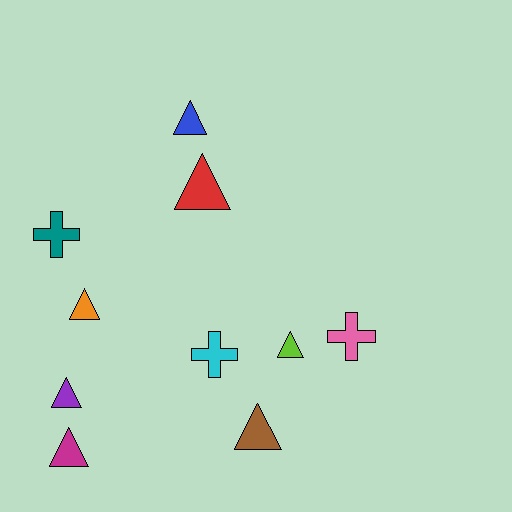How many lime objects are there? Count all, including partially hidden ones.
There is 1 lime object.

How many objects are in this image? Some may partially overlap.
There are 10 objects.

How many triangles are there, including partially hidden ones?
There are 7 triangles.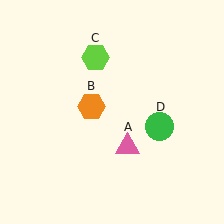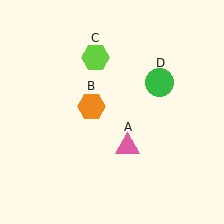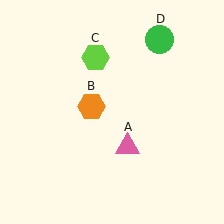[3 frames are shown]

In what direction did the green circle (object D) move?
The green circle (object D) moved up.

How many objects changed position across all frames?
1 object changed position: green circle (object D).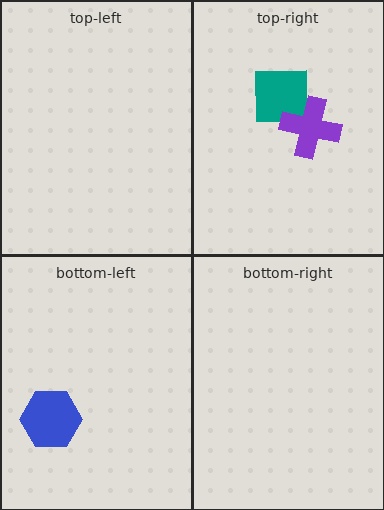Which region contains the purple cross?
The top-right region.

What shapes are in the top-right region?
The teal square, the purple cross.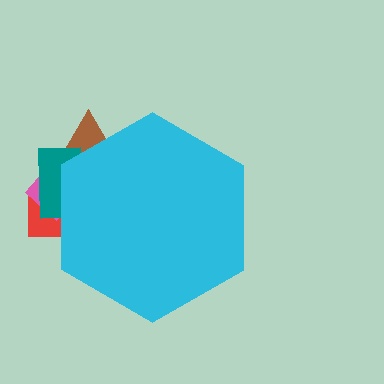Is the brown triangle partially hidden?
Yes, the brown triangle is partially hidden behind the cyan hexagon.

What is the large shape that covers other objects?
A cyan hexagon.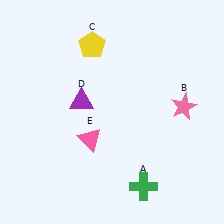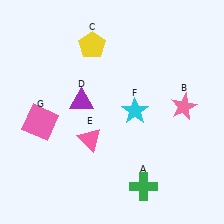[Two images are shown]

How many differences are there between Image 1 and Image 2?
There are 2 differences between the two images.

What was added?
A cyan star (F), a pink square (G) were added in Image 2.